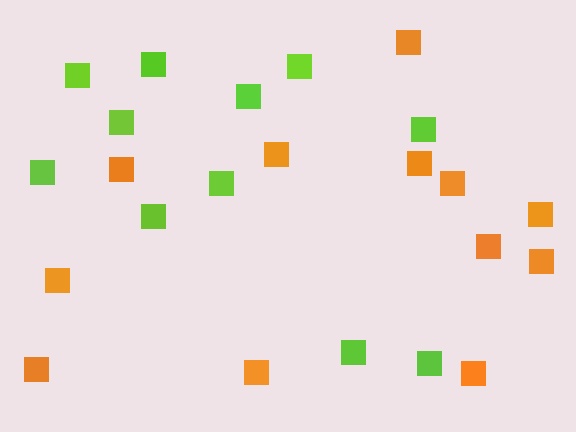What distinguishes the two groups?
There are 2 groups: one group of orange squares (12) and one group of lime squares (11).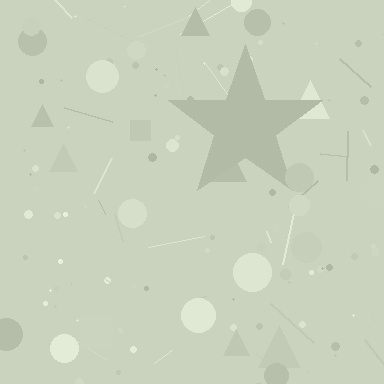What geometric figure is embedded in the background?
A star is embedded in the background.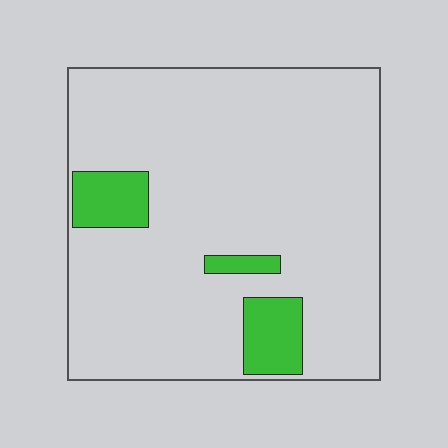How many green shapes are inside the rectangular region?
3.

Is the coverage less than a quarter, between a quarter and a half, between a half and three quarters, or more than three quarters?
Less than a quarter.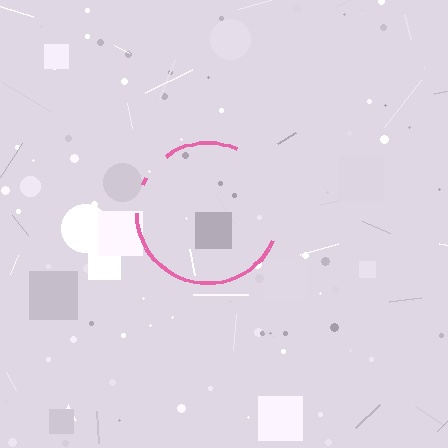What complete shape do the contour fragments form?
The contour fragments form a circle.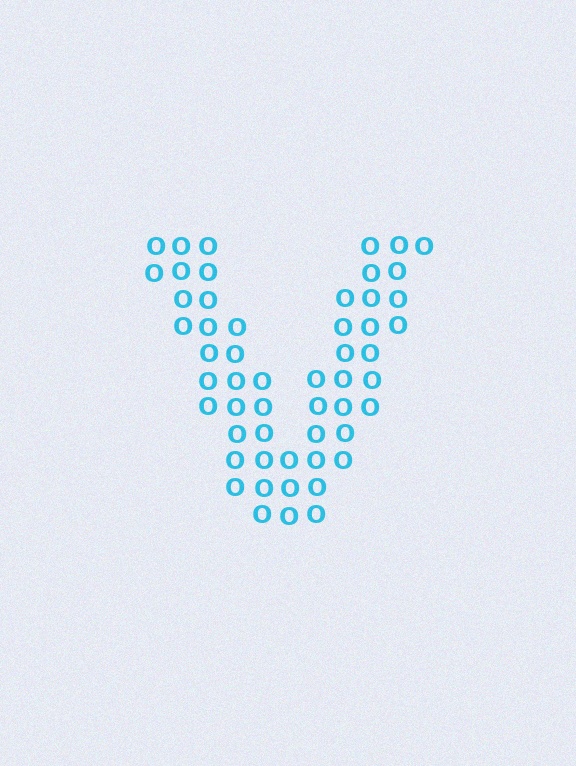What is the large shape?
The large shape is the letter V.